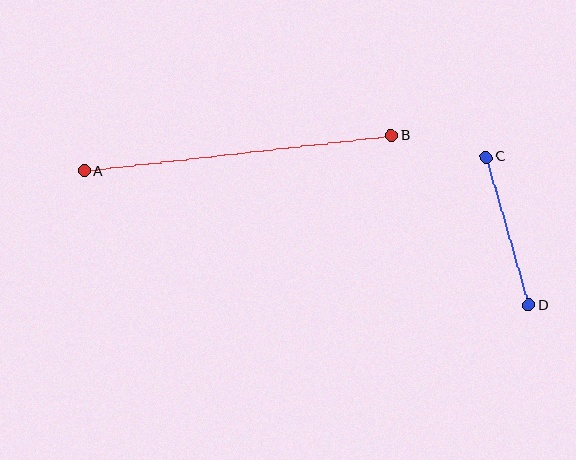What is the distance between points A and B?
The distance is approximately 309 pixels.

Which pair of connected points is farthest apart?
Points A and B are farthest apart.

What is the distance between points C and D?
The distance is approximately 154 pixels.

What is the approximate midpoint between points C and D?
The midpoint is at approximately (507, 231) pixels.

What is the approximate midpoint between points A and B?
The midpoint is at approximately (238, 153) pixels.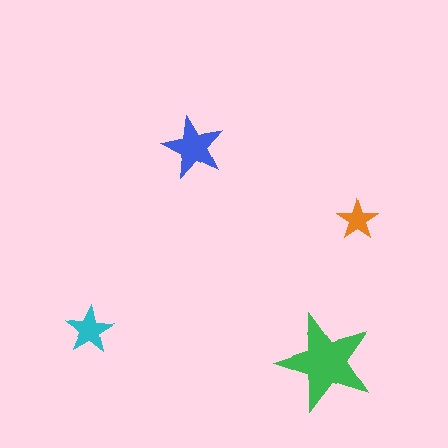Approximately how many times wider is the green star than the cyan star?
About 2 times wider.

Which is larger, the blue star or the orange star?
The blue one.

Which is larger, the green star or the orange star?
The green one.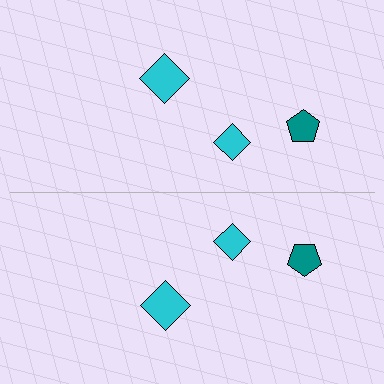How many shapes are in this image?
There are 6 shapes in this image.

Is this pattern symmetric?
Yes, this pattern has bilateral (reflection) symmetry.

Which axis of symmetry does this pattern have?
The pattern has a horizontal axis of symmetry running through the center of the image.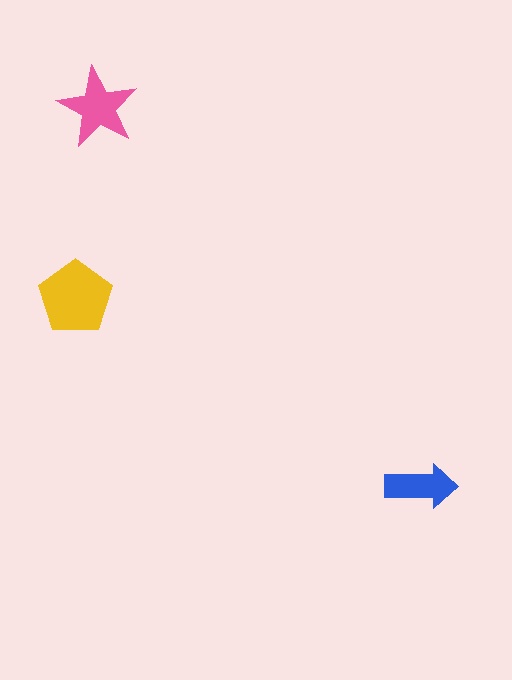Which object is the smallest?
The blue arrow.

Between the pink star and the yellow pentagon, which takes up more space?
The yellow pentagon.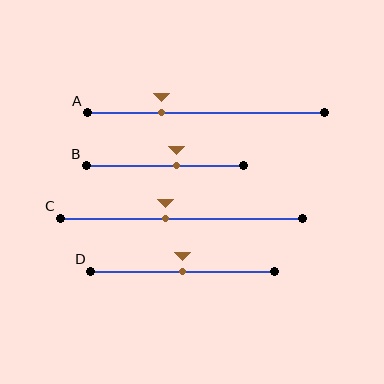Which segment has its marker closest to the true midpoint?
Segment D has its marker closest to the true midpoint.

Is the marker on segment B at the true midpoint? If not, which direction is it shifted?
No, the marker on segment B is shifted to the right by about 8% of the segment length.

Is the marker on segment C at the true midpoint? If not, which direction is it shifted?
No, the marker on segment C is shifted to the left by about 7% of the segment length.